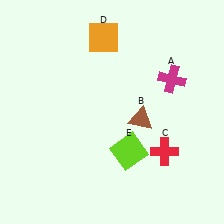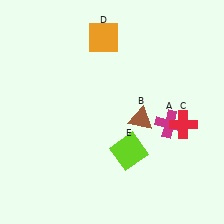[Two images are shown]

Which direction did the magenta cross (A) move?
The magenta cross (A) moved down.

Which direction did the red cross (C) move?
The red cross (C) moved up.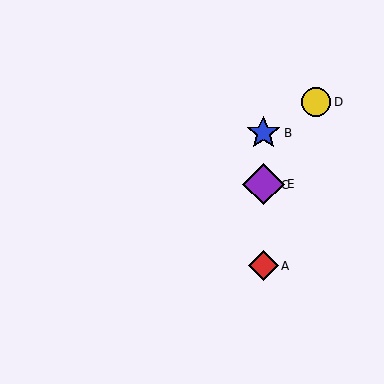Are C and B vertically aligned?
Yes, both are at x≈263.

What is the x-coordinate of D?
Object D is at x≈316.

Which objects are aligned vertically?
Objects A, B, C, E are aligned vertically.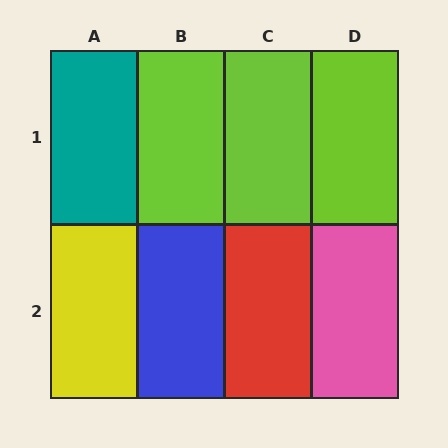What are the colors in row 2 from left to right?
Yellow, blue, red, pink.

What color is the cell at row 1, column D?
Lime.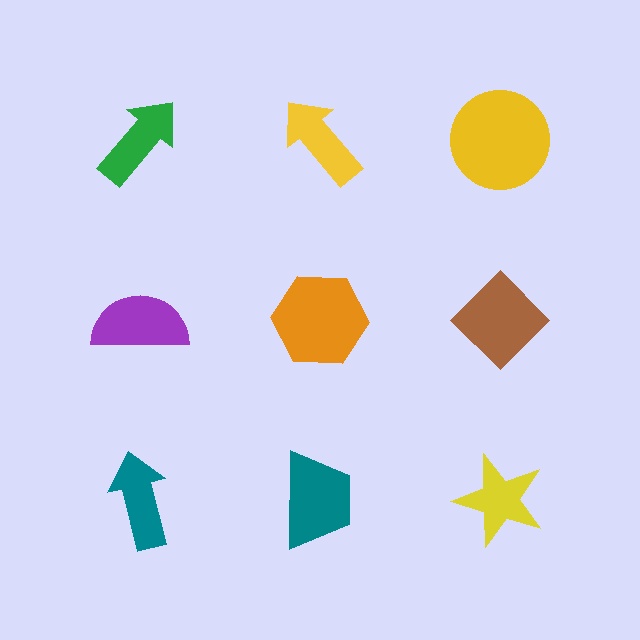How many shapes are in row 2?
3 shapes.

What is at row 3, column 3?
A yellow star.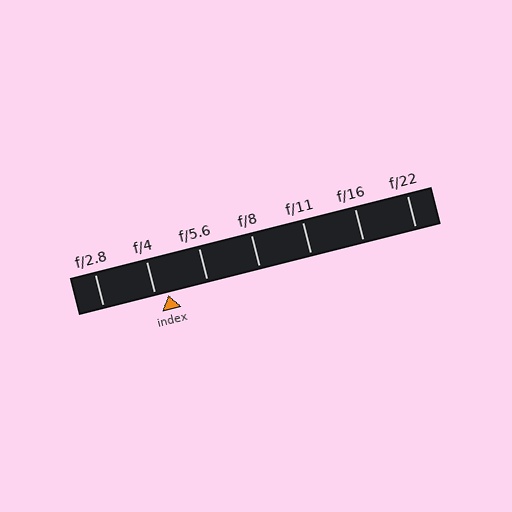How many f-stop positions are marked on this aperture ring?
There are 7 f-stop positions marked.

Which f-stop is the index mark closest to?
The index mark is closest to f/4.